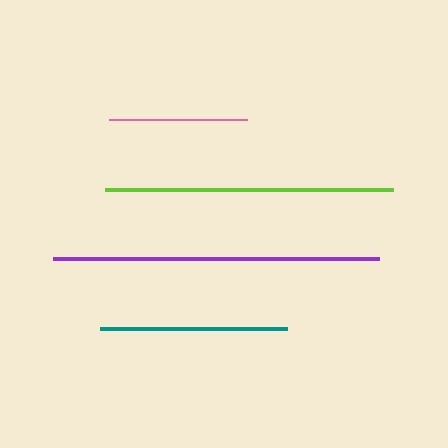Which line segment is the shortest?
The pink line is the shortest at approximately 139 pixels.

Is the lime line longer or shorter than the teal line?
The lime line is longer than the teal line.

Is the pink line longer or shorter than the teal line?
The teal line is longer than the pink line.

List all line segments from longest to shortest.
From longest to shortest: purple, lime, teal, pink.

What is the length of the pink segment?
The pink segment is approximately 139 pixels long.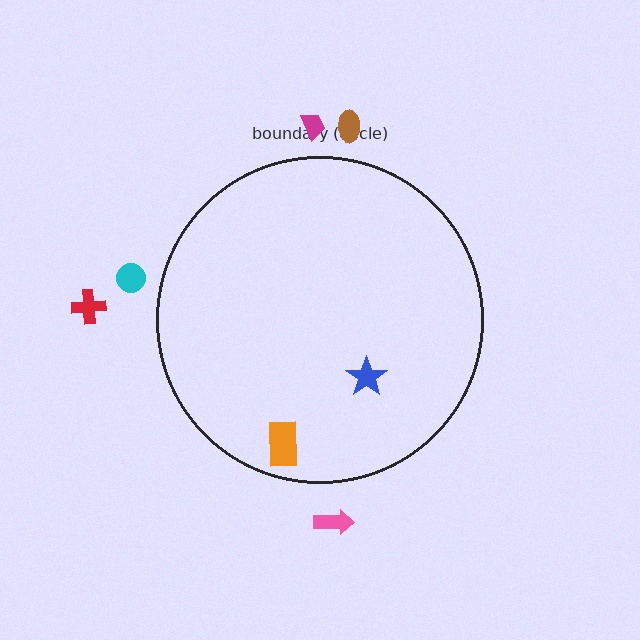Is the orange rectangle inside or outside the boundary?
Inside.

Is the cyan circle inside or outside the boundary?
Outside.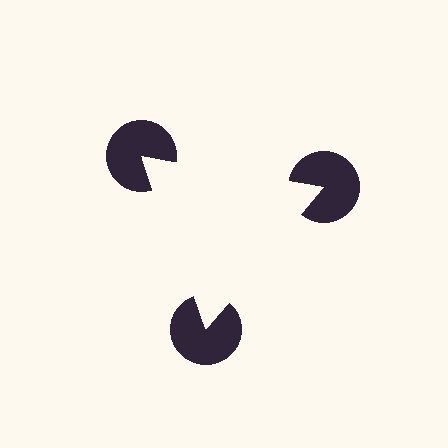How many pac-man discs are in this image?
There are 3 — one at each vertex of the illusory triangle.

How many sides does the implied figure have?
3 sides.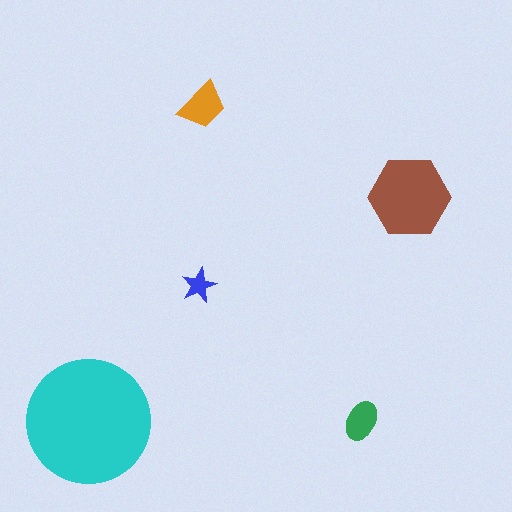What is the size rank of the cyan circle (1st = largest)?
1st.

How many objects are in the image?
There are 5 objects in the image.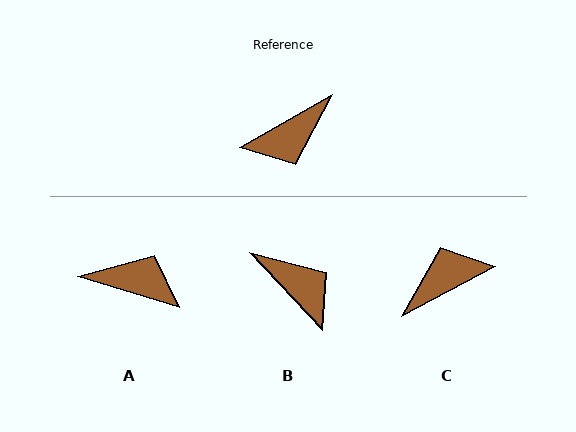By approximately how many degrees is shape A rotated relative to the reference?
Approximately 133 degrees counter-clockwise.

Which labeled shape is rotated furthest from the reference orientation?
C, about 179 degrees away.